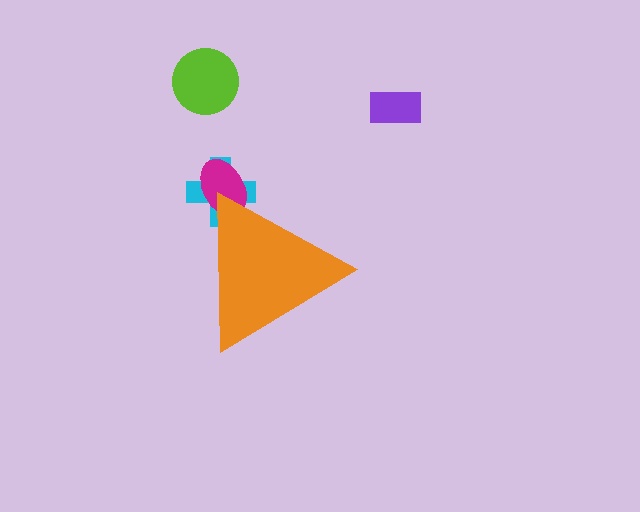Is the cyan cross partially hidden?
Yes, the cyan cross is partially hidden behind the orange triangle.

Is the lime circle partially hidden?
No, the lime circle is fully visible.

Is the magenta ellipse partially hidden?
Yes, the magenta ellipse is partially hidden behind the orange triangle.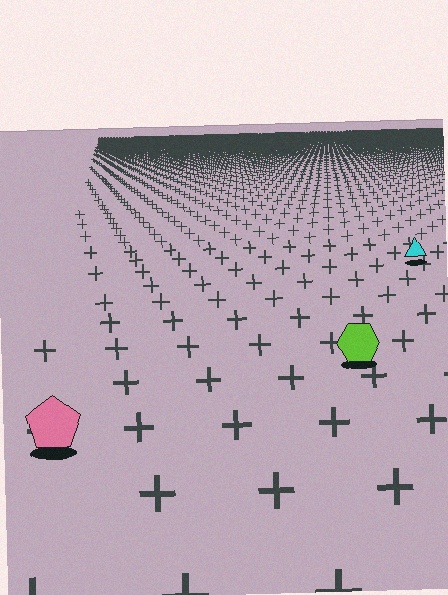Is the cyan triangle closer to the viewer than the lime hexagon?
No. The lime hexagon is closer — you can tell from the texture gradient: the ground texture is coarser near it.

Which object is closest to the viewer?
The pink pentagon is closest. The texture marks near it are larger and more spread out.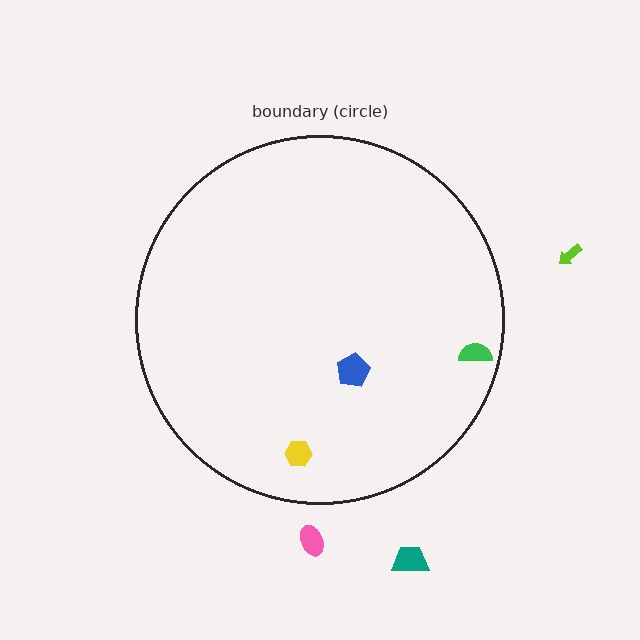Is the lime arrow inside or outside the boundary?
Outside.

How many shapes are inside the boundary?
3 inside, 3 outside.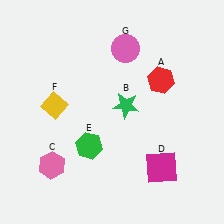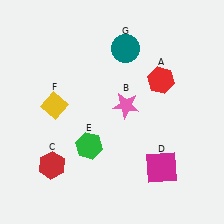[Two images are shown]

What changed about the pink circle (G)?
In Image 1, G is pink. In Image 2, it changed to teal.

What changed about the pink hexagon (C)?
In Image 1, C is pink. In Image 2, it changed to red.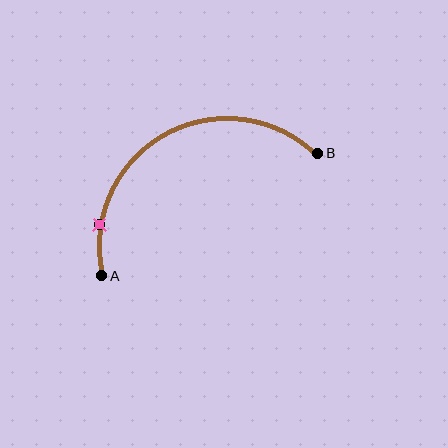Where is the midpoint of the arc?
The arc midpoint is the point on the curve farthest from the straight line joining A and B. It sits above that line.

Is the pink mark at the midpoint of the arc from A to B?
No. The pink mark lies on the arc but is closer to endpoint A. The arc midpoint would be at the point on the curve equidistant along the arc from both A and B.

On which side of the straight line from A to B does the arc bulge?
The arc bulges above the straight line connecting A and B.